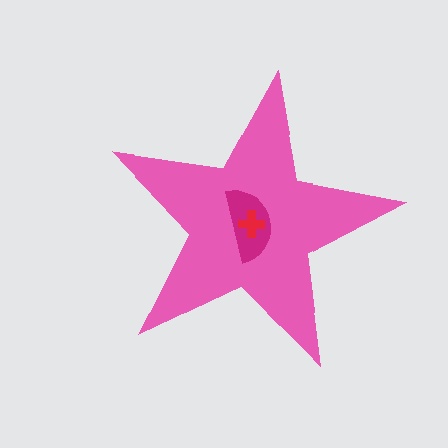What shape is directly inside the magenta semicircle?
The red cross.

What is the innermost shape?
The red cross.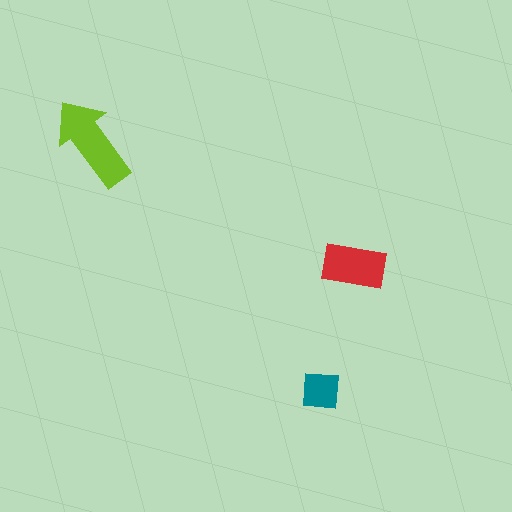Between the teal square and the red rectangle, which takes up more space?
The red rectangle.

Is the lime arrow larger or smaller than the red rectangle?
Larger.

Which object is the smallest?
The teal square.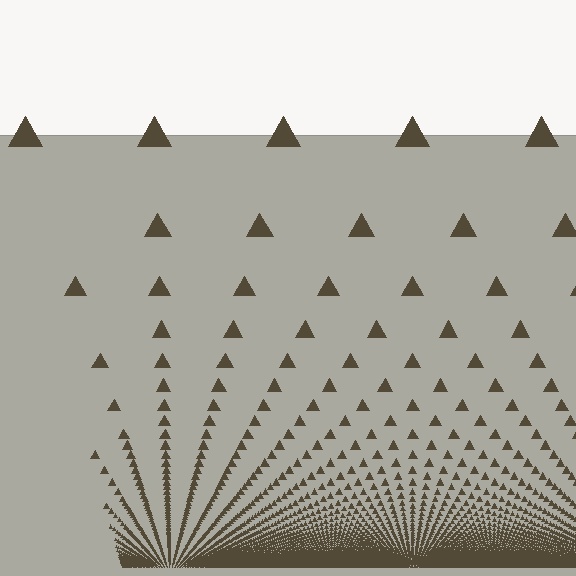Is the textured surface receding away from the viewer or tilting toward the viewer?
The surface appears to tilt toward the viewer. Texture elements get larger and sparser toward the top.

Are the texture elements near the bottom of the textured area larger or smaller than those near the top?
Smaller. The gradient is inverted — elements near the bottom are smaller and denser.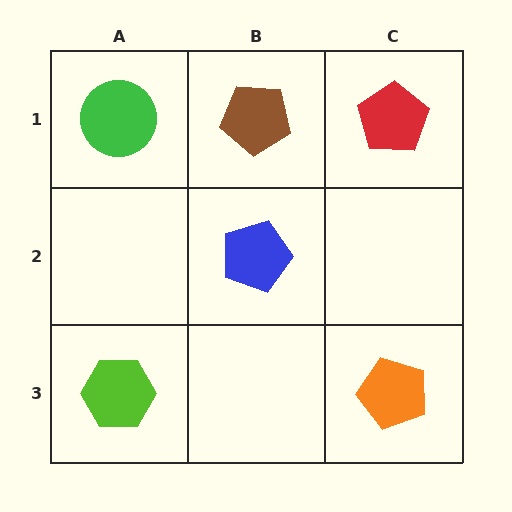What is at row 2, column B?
A blue pentagon.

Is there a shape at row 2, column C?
No, that cell is empty.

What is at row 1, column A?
A green circle.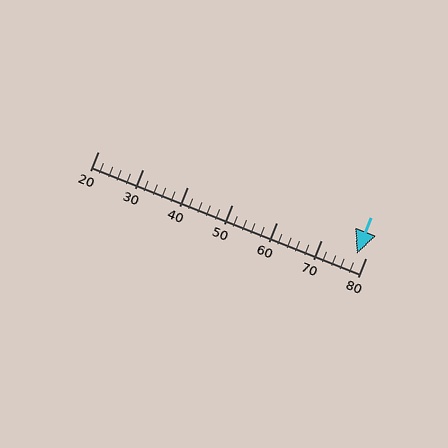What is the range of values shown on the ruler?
The ruler shows values from 20 to 80.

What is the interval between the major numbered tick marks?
The major tick marks are spaced 10 units apart.